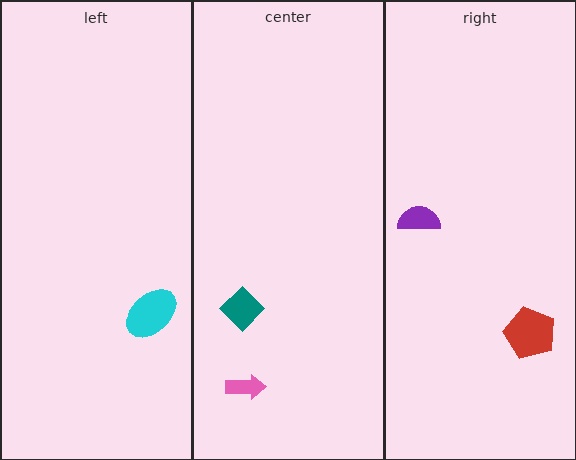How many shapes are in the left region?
1.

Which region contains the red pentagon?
The right region.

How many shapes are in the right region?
2.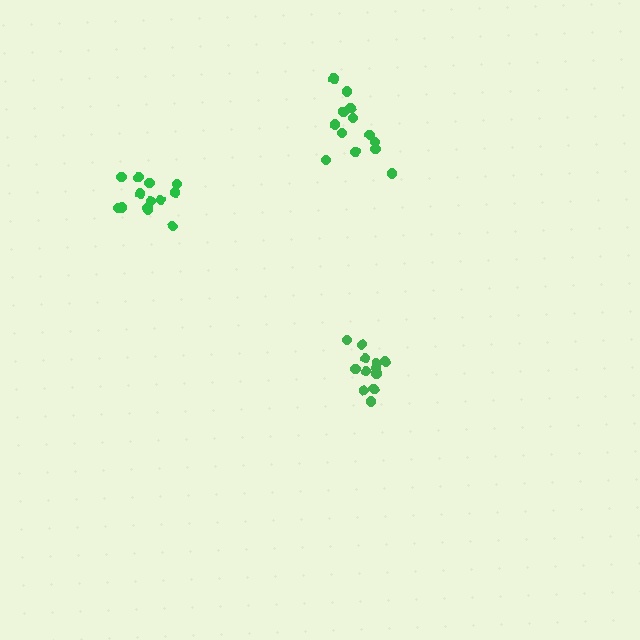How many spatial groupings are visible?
There are 3 spatial groupings.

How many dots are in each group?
Group 1: 13 dots, Group 2: 12 dots, Group 3: 13 dots (38 total).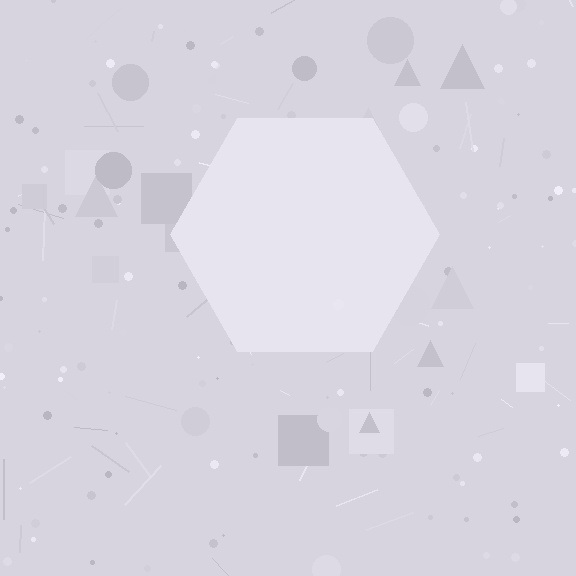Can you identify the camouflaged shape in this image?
The camouflaged shape is a hexagon.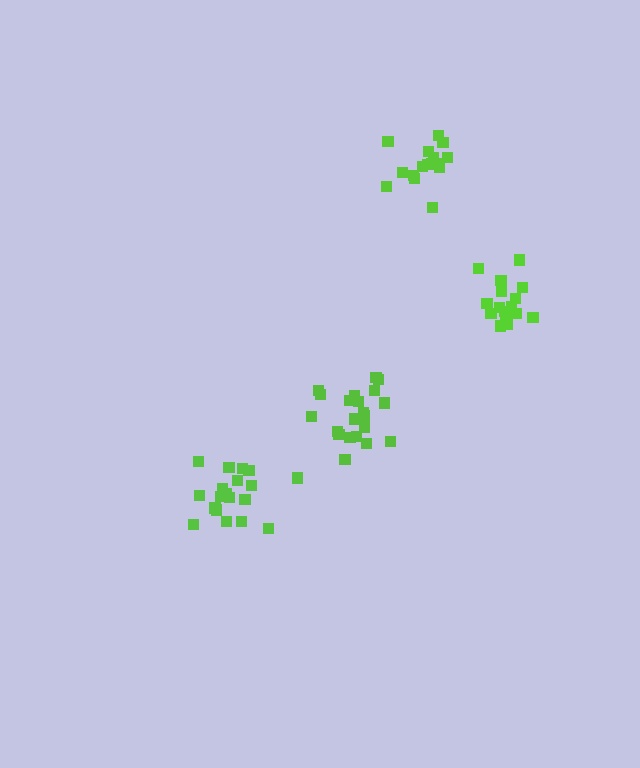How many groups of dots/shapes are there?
There are 4 groups.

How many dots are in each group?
Group 1: 16 dots, Group 2: 21 dots, Group 3: 19 dots, Group 4: 16 dots (72 total).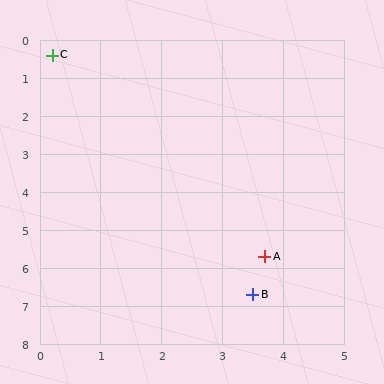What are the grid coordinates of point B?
Point B is at approximately (3.5, 6.7).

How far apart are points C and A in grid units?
Points C and A are about 6.4 grid units apart.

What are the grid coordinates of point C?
Point C is at approximately (0.2, 0.4).